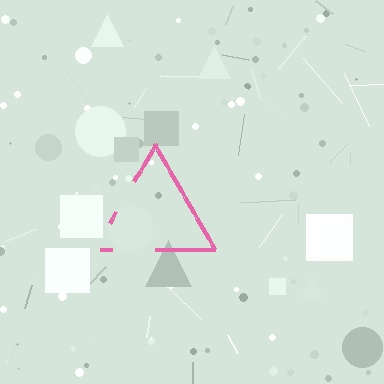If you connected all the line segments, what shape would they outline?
They would outline a triangle.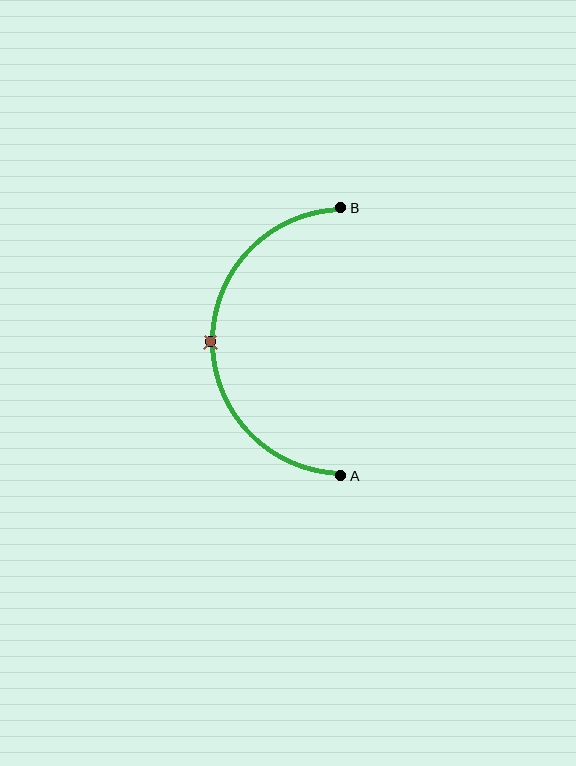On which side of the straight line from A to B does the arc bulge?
The arc bulges to the left of the straight line connecting A and B.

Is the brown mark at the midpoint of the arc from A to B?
Yes. The brown mark lies on the arc at equal arc-length from both A and B — it is the arc midpoint.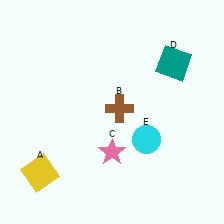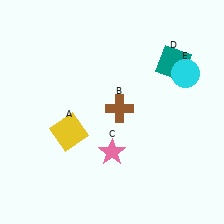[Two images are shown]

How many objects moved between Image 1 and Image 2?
2 objects moved between the two images.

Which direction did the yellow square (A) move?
The yellow square (A) moved up.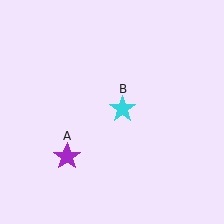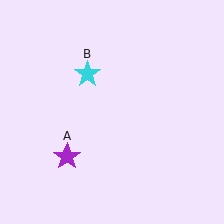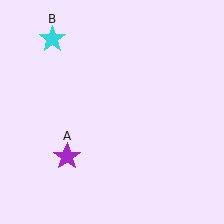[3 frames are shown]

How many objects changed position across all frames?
1 object changed position: cyan star (object B).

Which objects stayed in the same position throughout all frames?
Purple star (object A) remained stationary.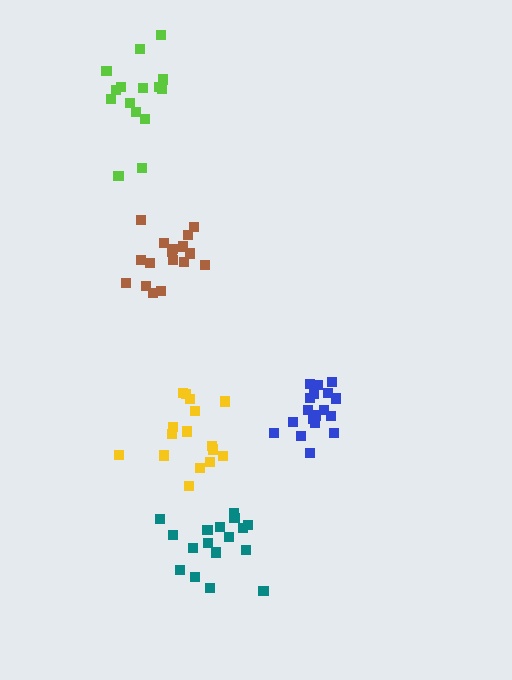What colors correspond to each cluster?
The clusters are colored: blue, yellow, teal, lime, brown.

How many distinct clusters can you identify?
There are 5 distinct clusters.